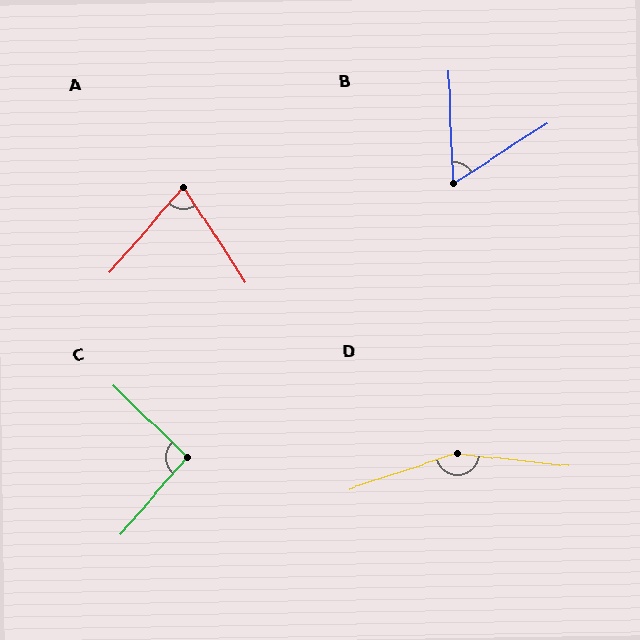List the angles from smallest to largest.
B (59°), A (74°), C (93°), D (155°).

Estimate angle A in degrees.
Approximately 74 degrees.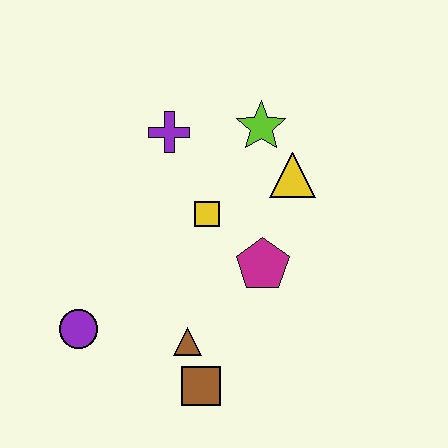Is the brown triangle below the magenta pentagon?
Yes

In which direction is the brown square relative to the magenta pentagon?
The brown square is below the magenta pentagon.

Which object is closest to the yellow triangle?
The lime star is closest to the yellow triangle.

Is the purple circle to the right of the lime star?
No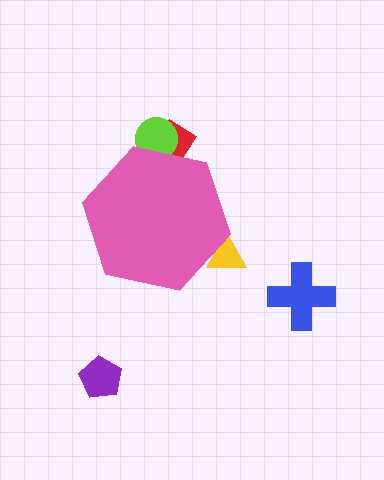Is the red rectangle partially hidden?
Yes, the red rectangle is partially hidden behind the pink hexagon.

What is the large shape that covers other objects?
A pink hexagon.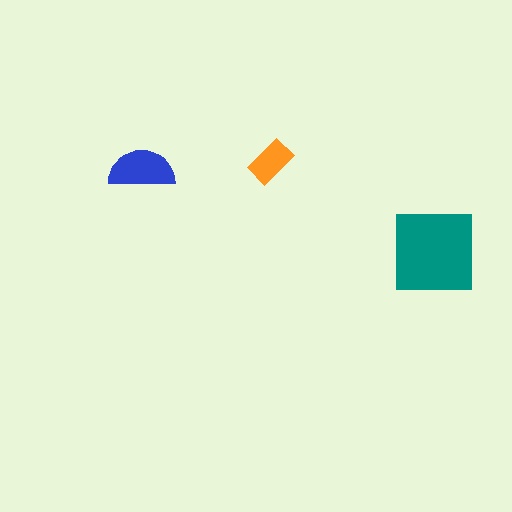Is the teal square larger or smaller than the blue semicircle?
Larger.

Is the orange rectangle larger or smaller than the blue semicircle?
Smaller.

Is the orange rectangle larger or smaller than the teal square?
Smaller.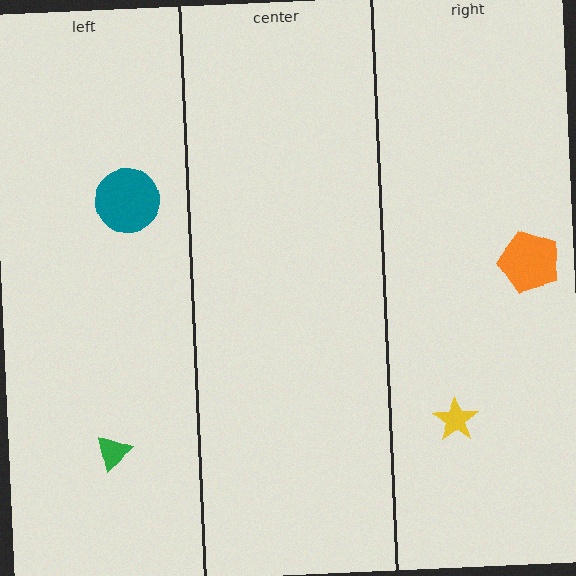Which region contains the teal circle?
The left region.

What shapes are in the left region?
The teal circle, the green triangle.